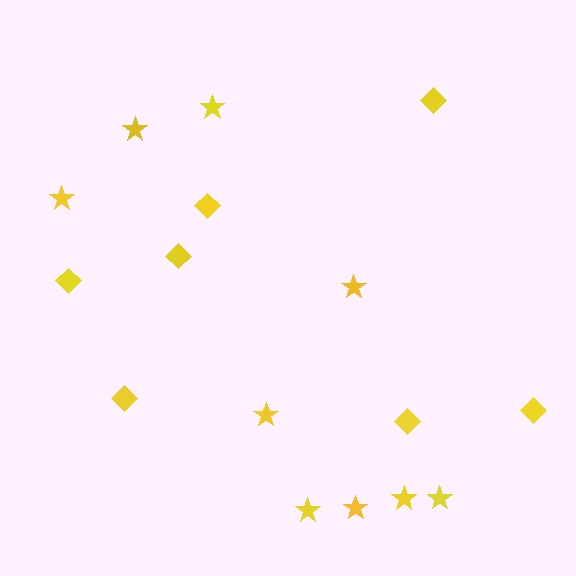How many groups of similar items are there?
There are 2 groups: one group of diamonds (7) and one group of stars (9).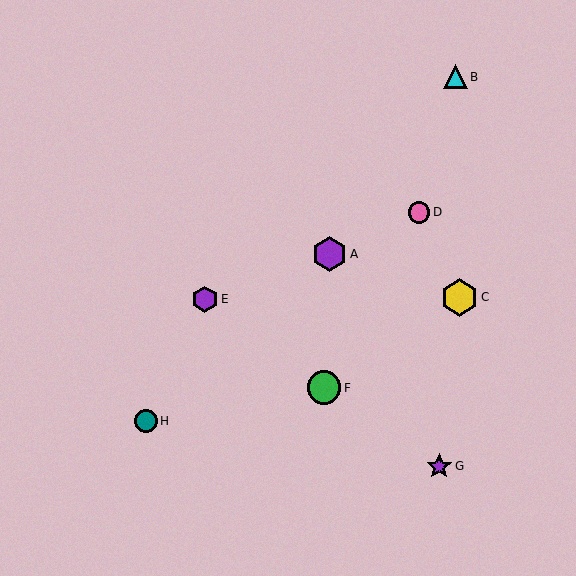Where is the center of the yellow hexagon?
The center of the yellow hexagon is at (459, 297).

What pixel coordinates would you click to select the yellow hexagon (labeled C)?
Click at (459, 297) to select the yellow hexagon C.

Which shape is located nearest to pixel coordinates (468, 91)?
The cyan triangle (labeled B) at (455, 77) is nearest to that location.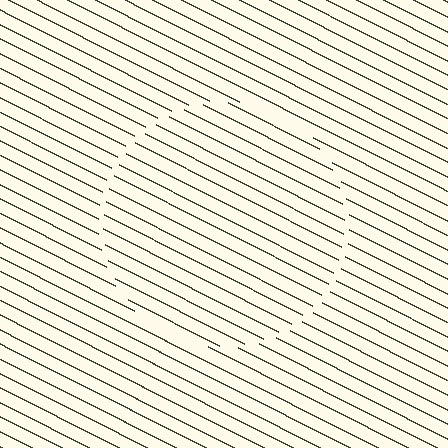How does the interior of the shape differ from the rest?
The interior of the shape contains the same grating, shifted by half a period — the contour is defined by the phase discontinuity where line-ends from the inner and outer gratings abut.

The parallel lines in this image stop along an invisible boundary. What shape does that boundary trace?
An illusory circle. The interior of the shape contains the same grating, shifted by half a period — the contour is defined by the phase discontinuity where line-ends from the inner and outer gratings abut.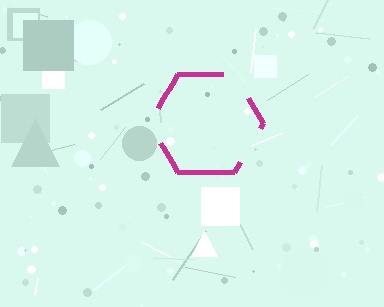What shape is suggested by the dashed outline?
The dashed outline suggests a hexagon.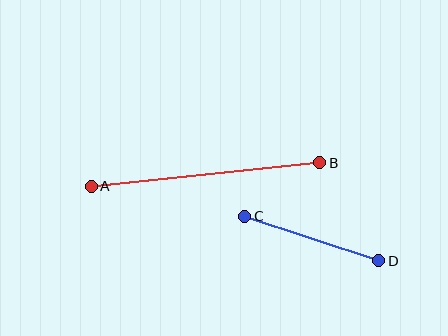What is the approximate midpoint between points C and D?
The midpoint is at approximately (312, 239) pixels.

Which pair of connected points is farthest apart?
Points A and B are farthest apart.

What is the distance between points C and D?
The distance is approximately 141 pixels.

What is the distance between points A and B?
The distance is approximately 230 pixels.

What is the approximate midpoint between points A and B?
The midpoint is at approximately (206, 175) pixels.